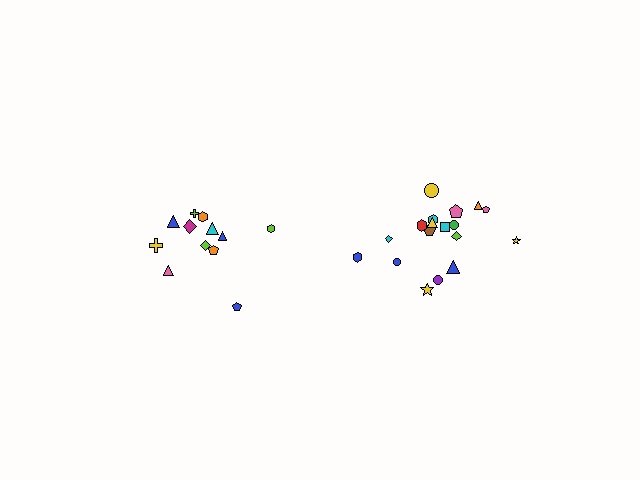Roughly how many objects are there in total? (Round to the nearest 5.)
Roughly 30 objects in total.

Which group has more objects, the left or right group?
The right group.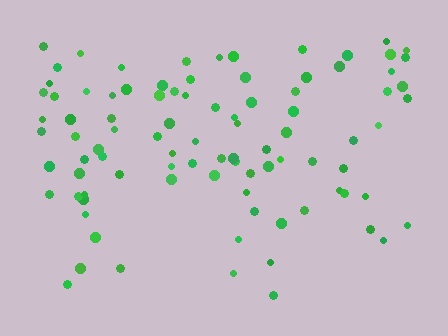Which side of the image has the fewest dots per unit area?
The bottom.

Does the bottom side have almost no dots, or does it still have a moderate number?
Still a moderate number, just noticeably fewer than the top.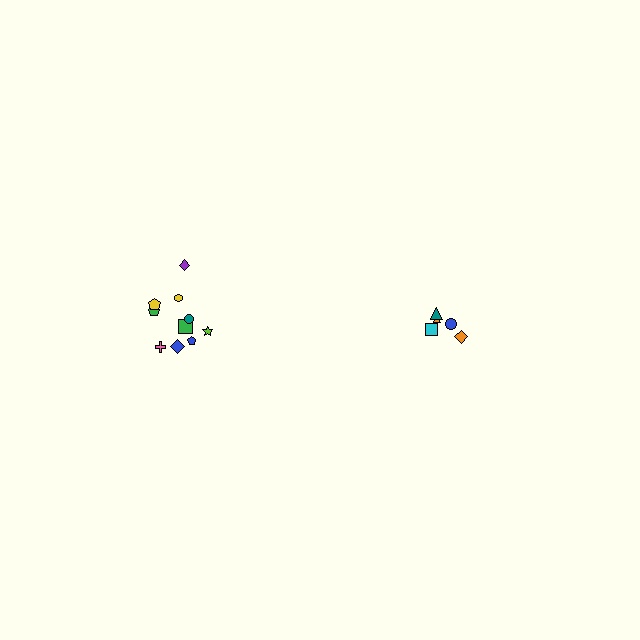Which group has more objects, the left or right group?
The left group.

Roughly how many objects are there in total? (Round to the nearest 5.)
Roughly 15 objects in total.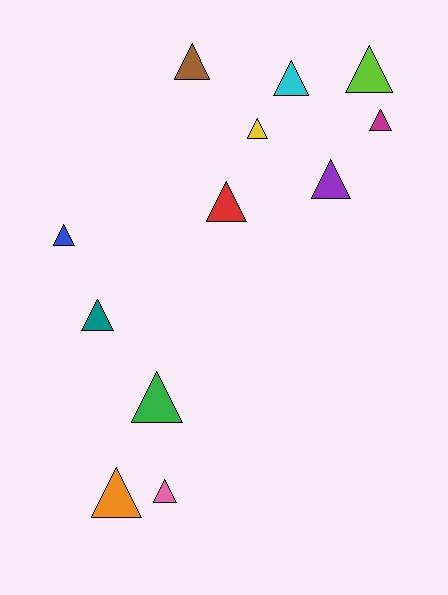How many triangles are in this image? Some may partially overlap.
There are 12 triangles.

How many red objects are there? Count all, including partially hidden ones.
There is 1 red object.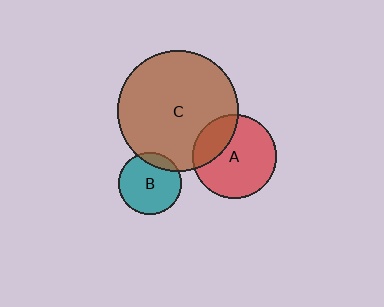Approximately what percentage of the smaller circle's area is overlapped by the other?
Approximately 25%.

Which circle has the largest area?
Circle C (brown).